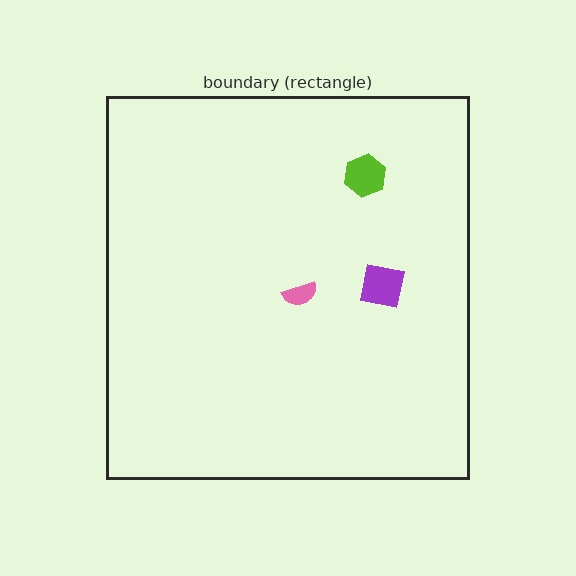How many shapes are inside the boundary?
3 inside, 0 outside.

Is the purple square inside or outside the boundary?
Inside.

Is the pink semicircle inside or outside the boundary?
Inside.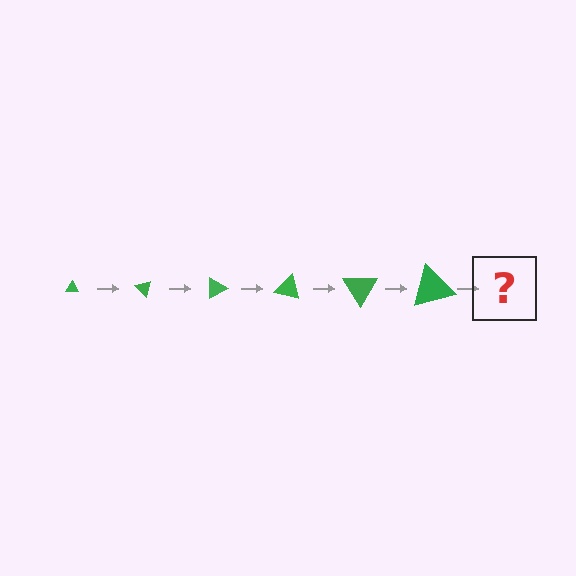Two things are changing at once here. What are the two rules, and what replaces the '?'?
The two rules are that the triangle grows larger each step and it rotates 45 degrees each step. The '?' should be a triangle, larger than the previous one and rotated 270 degrees from the start.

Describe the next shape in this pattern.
It should be a triangle, larger than the previous one and rotated 270 degrees from the start.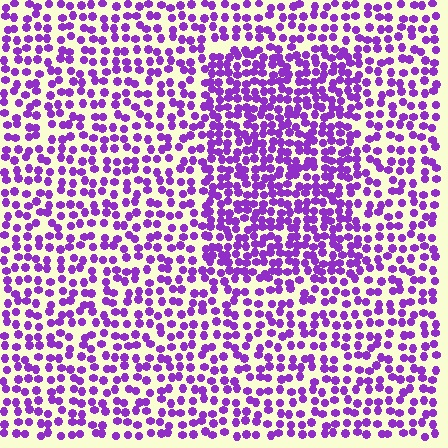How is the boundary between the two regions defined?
The boundary is defined by a change in element density (approximately 1.6x ratio). All elements are the same color, size, and shape.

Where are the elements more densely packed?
The elements are more densely packed inside the rectangle boundary.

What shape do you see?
I see a rectangle.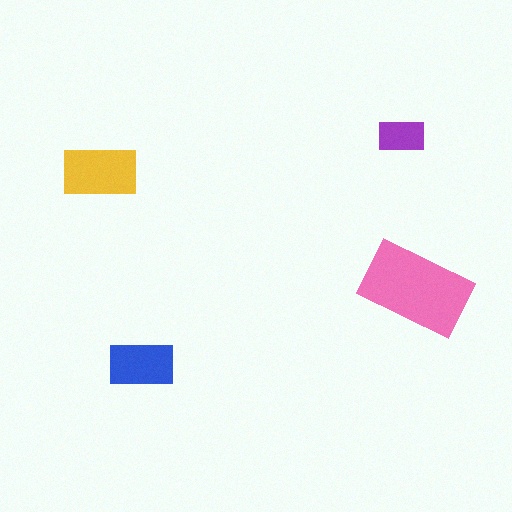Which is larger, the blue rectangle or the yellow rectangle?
The yellow one.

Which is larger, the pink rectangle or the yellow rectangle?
The pink one.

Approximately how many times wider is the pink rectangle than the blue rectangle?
About 1.5 times wider.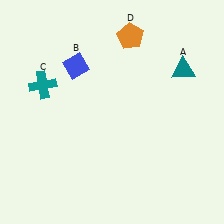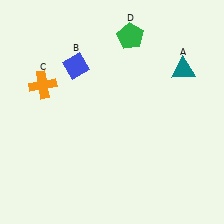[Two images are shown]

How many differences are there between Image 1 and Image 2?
There are 2 differences between the two images.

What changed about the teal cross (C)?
In Image 1, C is teal. In Image 2, it changed to orange.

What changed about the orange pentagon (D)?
In Image 1, D is orange. In Image 2, it changed to green.